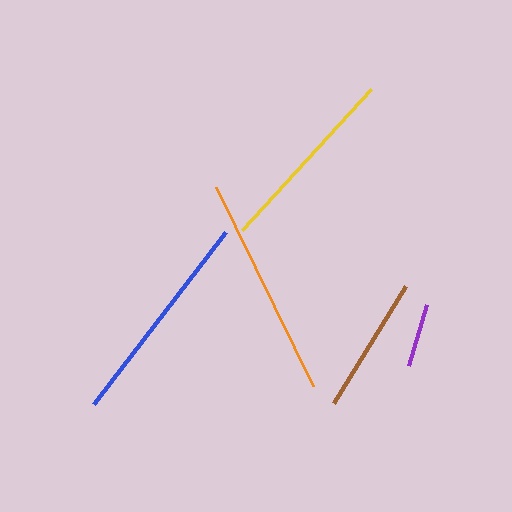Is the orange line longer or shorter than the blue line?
The orange line is longer than the blue line.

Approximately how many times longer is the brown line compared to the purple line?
The brown line is approximately 2.2 times the length of the purple line.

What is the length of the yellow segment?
The yellow segment is approximately 191 pixels long.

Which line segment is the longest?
The orange line is the longest at approximately 221 pixels.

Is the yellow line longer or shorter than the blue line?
The blue line is longer than the yellow line.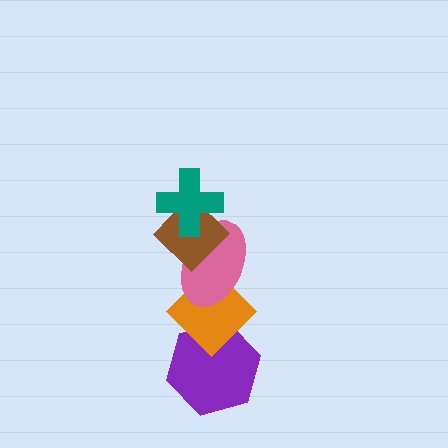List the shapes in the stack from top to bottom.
From top to bottom: the teal cross, the brown diamond, the pink ellipse, the orange diamond, the purple hexagon.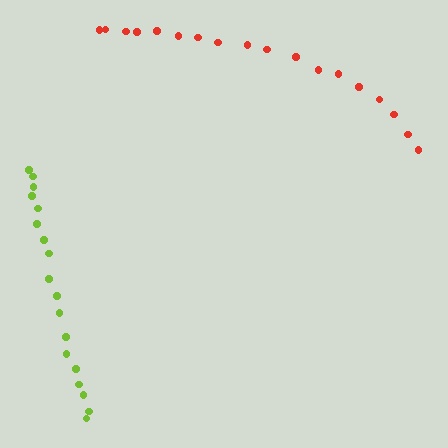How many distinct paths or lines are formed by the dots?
There are 2 distinct paths.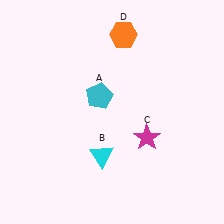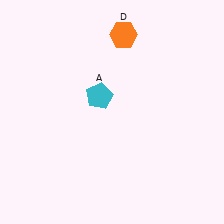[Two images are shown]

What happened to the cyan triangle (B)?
The cyan triangle (B) was removed in Image 2. It was in the bottom-left area of Image 1.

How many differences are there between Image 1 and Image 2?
There are 2 differences between the two images.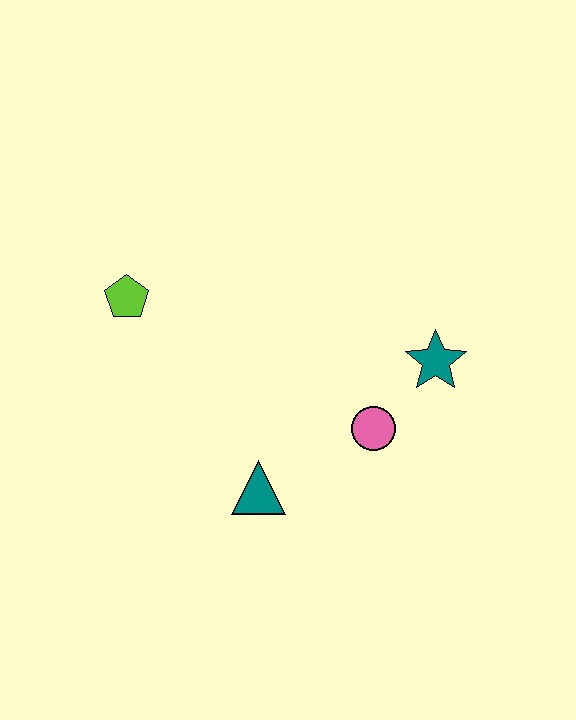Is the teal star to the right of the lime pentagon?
Yes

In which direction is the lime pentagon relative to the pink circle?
The lime pentagon is to the left of the pink circle.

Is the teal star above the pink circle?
Yes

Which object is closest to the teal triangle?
The pink circle is closest to the teal triangle.